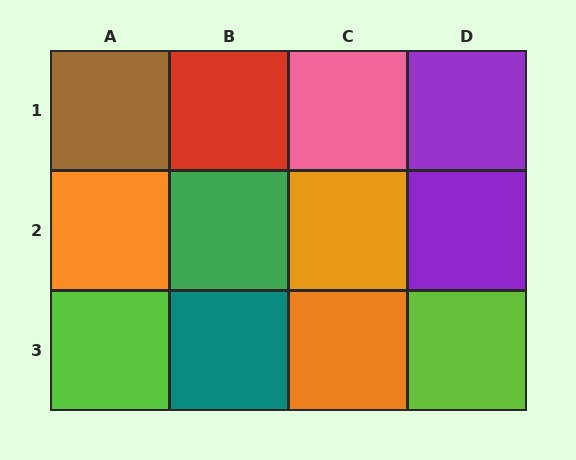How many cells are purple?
2 cells are purple.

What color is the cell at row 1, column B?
Red.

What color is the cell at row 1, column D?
Purple.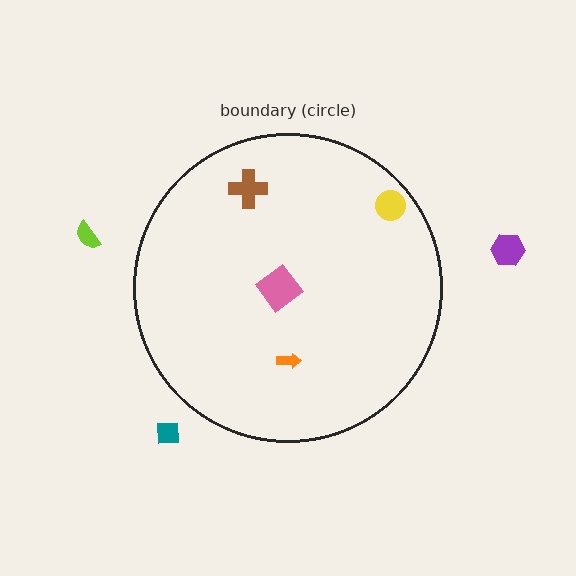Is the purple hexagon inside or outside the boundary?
Outside.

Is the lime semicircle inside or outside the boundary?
Outside.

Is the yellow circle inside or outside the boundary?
Inside.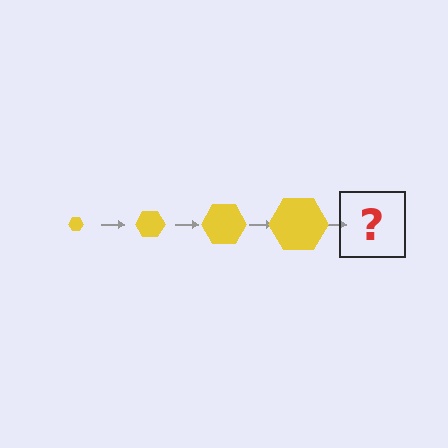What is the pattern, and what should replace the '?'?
The pattern is that the hexagon gets progressively larger each step. The '?' should be a yellow hexagon, larger than the previous one.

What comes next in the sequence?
The next element should be a yellow hexagon, larger than the previous one.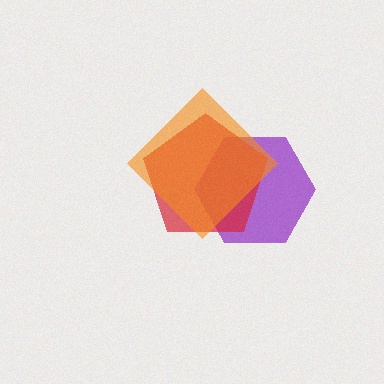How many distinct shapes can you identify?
There are 3 distinct shapes: a purple hexagon, a red pentagon, an orange diamond.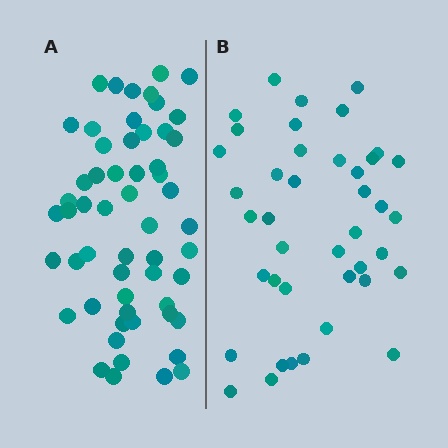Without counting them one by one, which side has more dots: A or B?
Region A (the left region) has more dots.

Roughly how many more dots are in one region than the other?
Region A has approximately 15 more dots than region B.